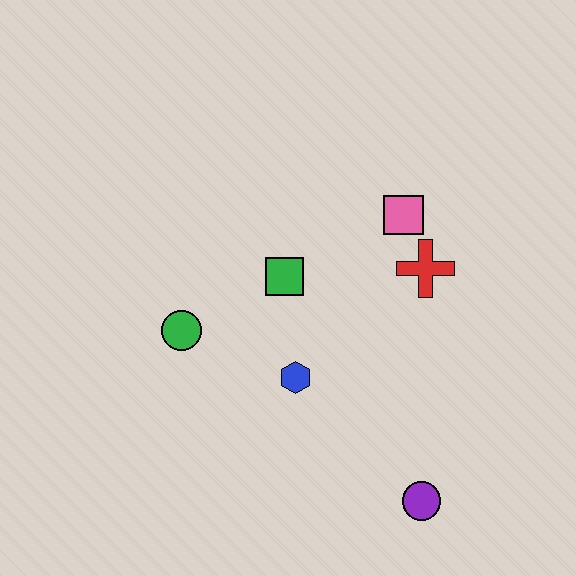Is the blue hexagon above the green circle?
No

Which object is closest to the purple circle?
The blue hexagon is closest to the purple circle.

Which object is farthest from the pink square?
The purple circle is farthest from the pink square.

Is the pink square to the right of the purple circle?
No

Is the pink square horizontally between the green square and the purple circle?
Yes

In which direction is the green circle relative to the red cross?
The green circle is to the left of the red cross.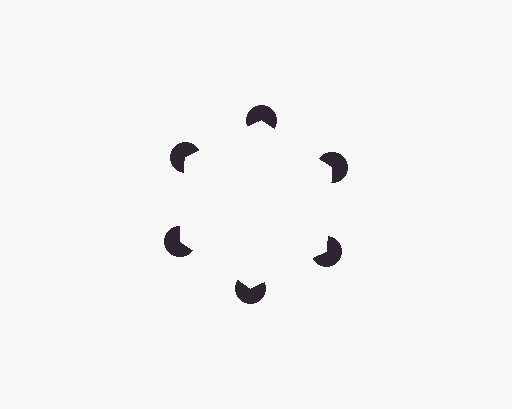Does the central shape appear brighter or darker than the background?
It typically appears slightly brighter than the background, even though no actual brightness change is drawn.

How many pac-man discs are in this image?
There are 6 — one at each vertex of the illusory hexagon.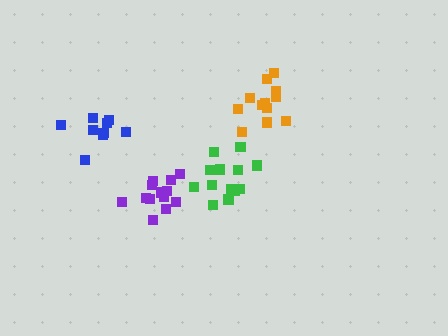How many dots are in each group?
Group 1: 13 dots, Group 2: 13 dots, Group 3: 9 dots, Group 4: 12 dots (47 total).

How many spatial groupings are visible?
There are 4 spatial groupings.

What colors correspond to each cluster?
The clusters are colored: purple, green, blue, orange.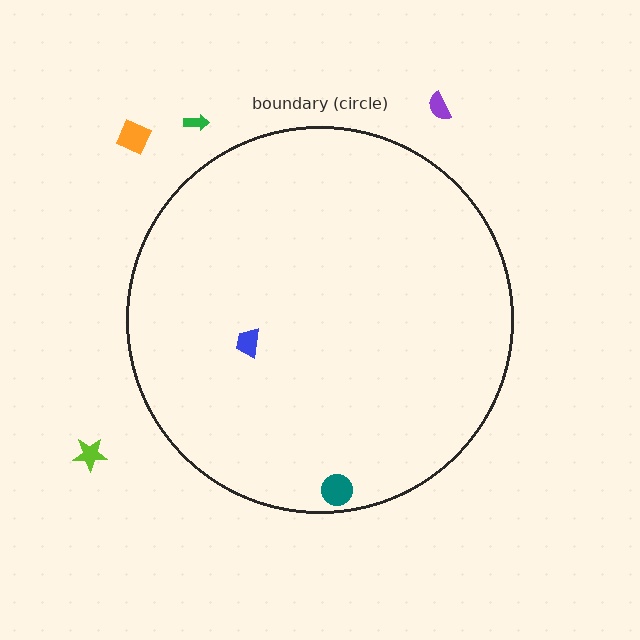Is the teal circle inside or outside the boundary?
Inside.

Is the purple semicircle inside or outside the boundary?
Outside.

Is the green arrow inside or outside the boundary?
Outside.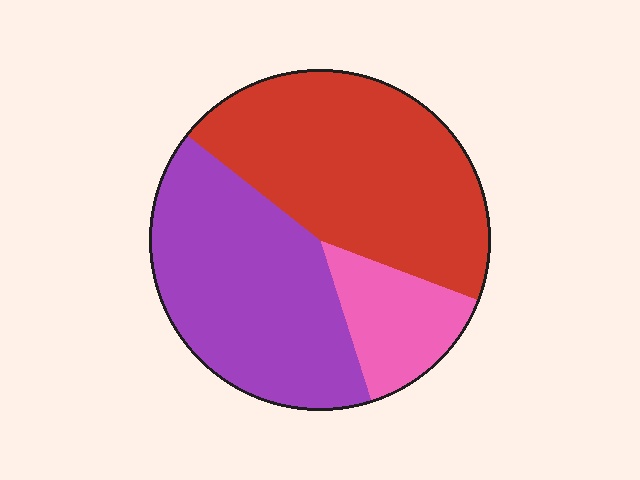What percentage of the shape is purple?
Purple covers about 40% of the shape.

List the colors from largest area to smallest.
From largest to smallest: red, purple, pink.